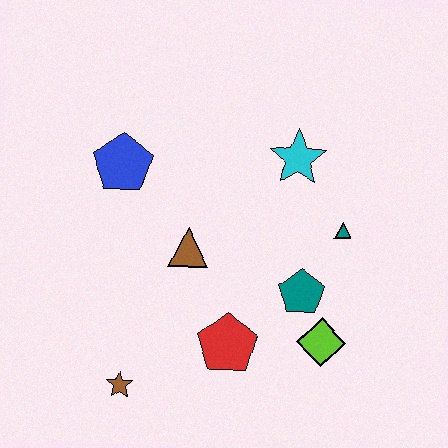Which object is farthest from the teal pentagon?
The blue pentagon is farthest from the teal pentagon.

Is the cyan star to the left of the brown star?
No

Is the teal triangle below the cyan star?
Yes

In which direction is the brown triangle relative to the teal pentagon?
The brown triangle is to the left of the teal pentagon.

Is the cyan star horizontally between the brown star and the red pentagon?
No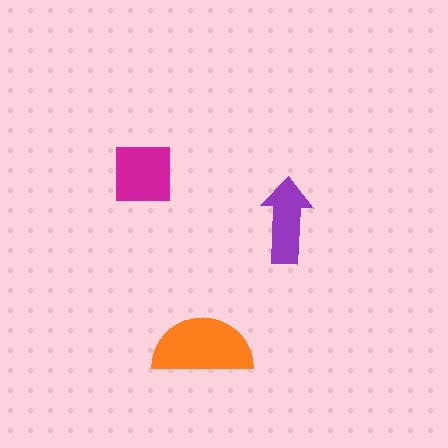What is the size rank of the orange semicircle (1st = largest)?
1st.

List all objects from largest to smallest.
The orange semicircle, the magenta square, the purple arrow.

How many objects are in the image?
There are 3 objects in the image.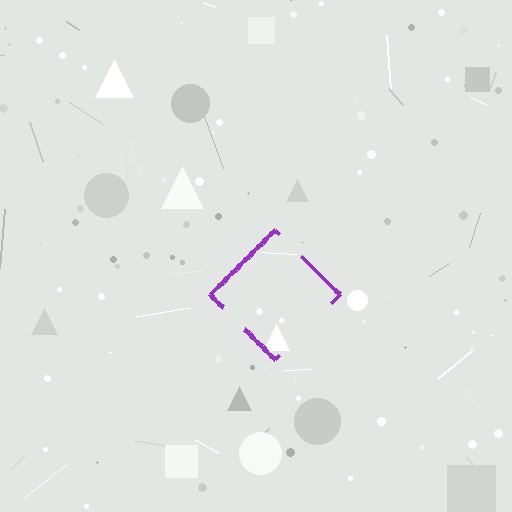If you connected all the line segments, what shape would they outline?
They would outline a diamond.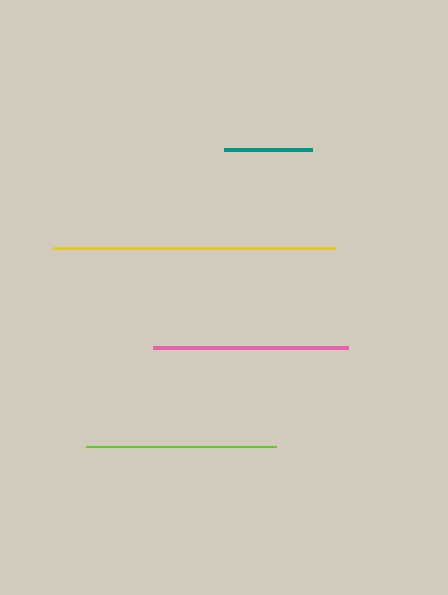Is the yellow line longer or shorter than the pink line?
The yellow line is longer than the pink line.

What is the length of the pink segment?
The pink segment is approximately 195 pixels long.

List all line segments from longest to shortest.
From longest to shortest: yellow, pink, lime, teal.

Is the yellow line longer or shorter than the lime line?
The yellow line is longer than the lime line.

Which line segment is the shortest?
The teal line is the shortest at approximately 88 pixels.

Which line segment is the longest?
The yellow line is the longest at approximately 282 pixels.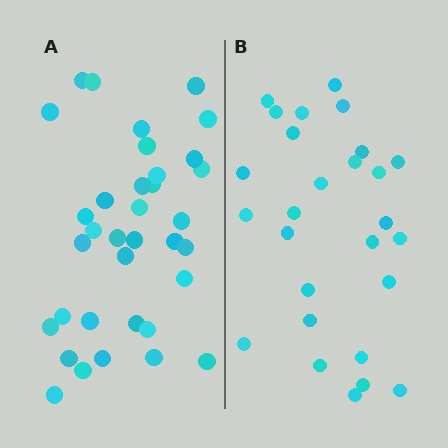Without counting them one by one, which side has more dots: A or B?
Region A (the left region) has more dots.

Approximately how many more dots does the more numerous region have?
Region A has roughly 8 or so more dots than region B.